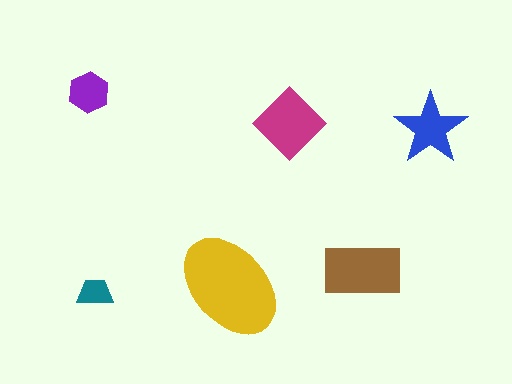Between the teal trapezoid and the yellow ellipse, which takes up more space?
The yellow ellipse.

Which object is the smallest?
The teal trapezoid.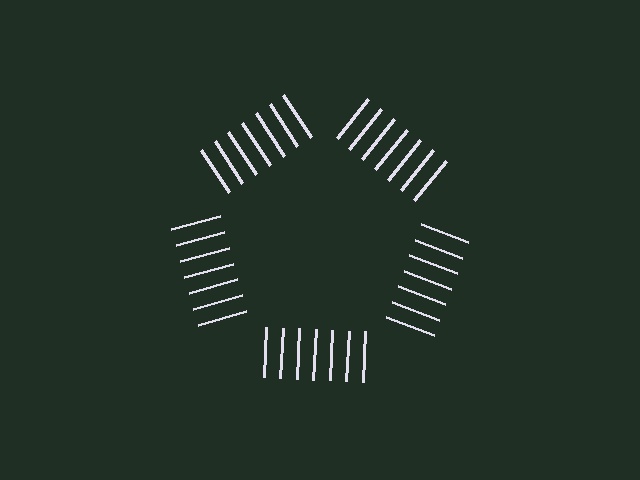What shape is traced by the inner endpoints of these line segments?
An illusory pentagon — the line segments terminate on its edges but no continuous stroke is drawn.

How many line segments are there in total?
35 — 7 along each of the 5 edges.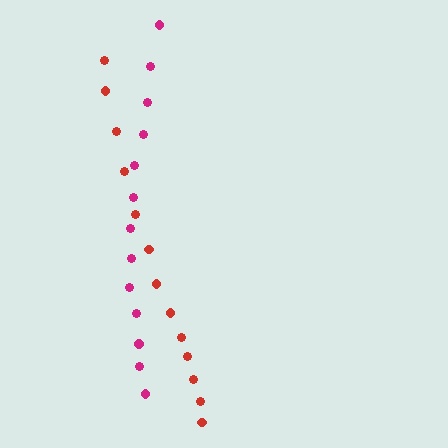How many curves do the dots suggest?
There are 2 distinct paths.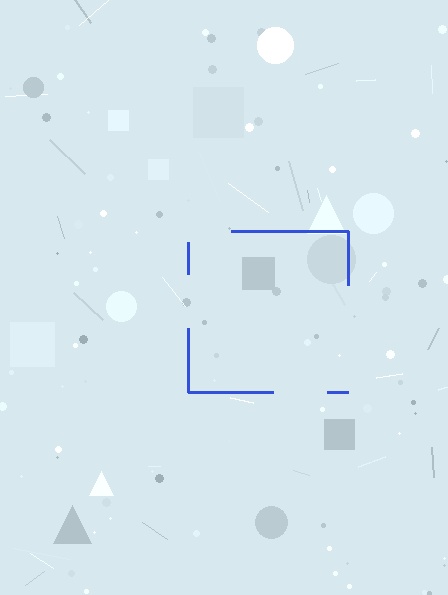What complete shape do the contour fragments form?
The contour fragments form a square.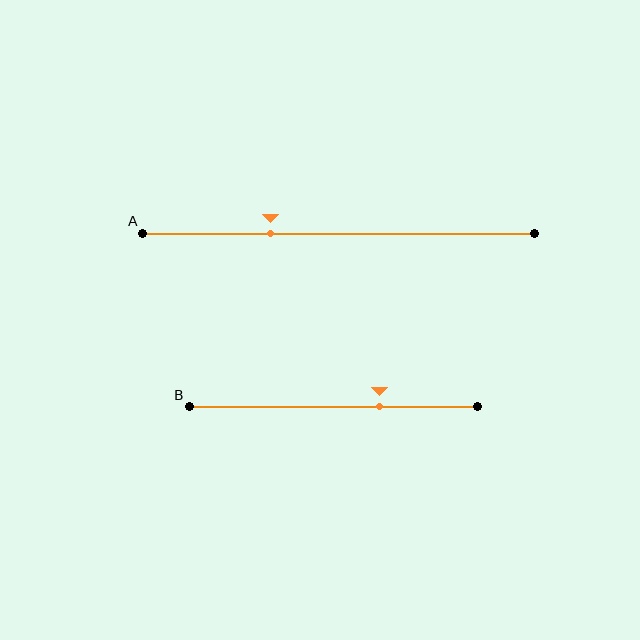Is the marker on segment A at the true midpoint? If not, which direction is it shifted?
No, the marker on segment A is shifted to the left by about 17% of the segment length.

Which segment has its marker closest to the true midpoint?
Segment B has its marker closest to the true midpoint.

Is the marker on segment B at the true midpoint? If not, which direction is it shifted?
No, the marker on segment B is shifted to the right by about 16% of the segment length.